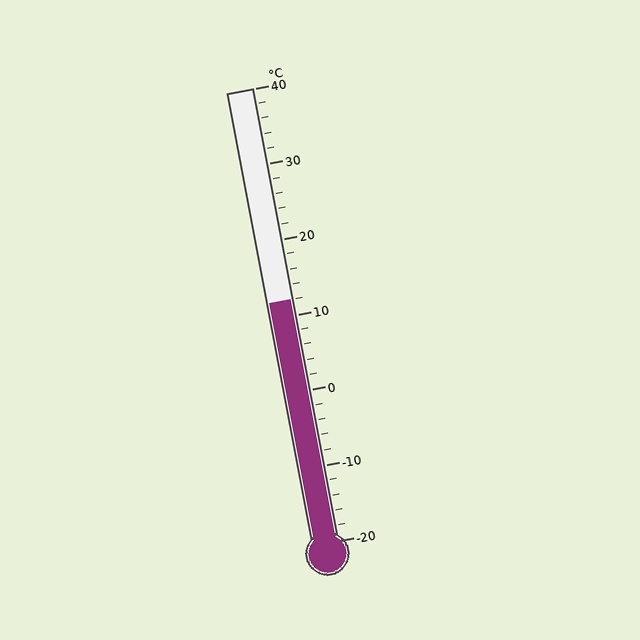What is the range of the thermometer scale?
The thermometer scale ranges from -20°C to 40°C.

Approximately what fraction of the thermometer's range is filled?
The thermometer is filled to approximately 55% of its range.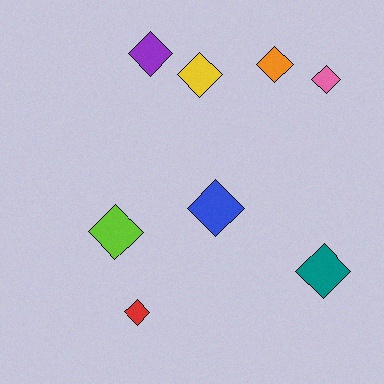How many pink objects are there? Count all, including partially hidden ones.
There is 1 pink object.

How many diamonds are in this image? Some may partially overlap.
There are 8 diamonds.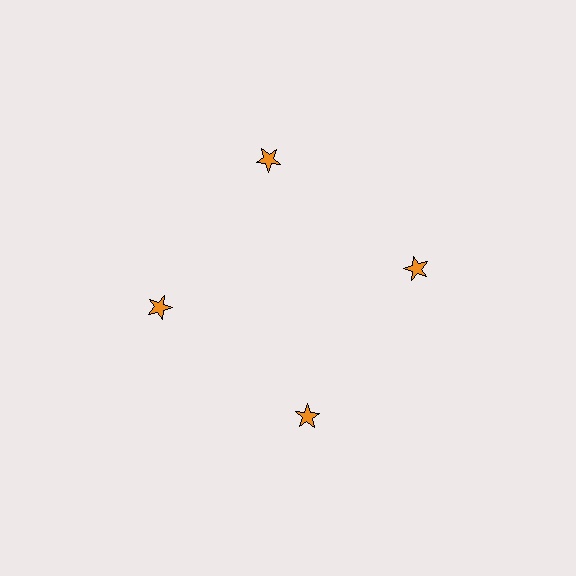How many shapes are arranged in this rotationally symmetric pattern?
There are 4 shapes, arranged in 4 groups of 1.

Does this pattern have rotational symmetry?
Yes, this pattern has 4-fold rotational symmetry. It looks the same after rotating 90 degrees around the center.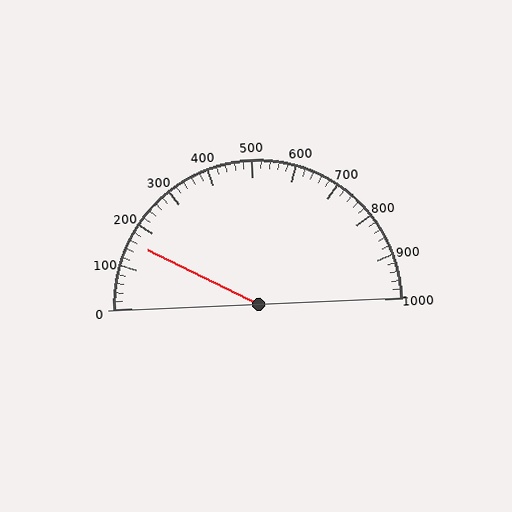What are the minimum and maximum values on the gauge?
The gauge ranges from 0 to 1000.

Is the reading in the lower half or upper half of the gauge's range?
The reading is in the lower half of the range (0 to 1000).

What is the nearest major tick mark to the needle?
The nearest major tick mark is 200.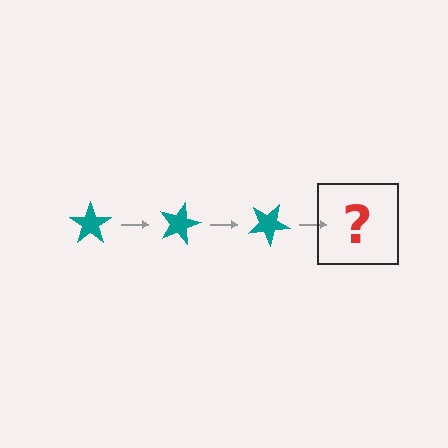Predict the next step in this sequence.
The next step is a teal star rotated 45 degrees.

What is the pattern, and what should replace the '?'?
The pattern is that the star rotates 15 degrees each step. The '?' should be a teal star rotated 45 degrees.